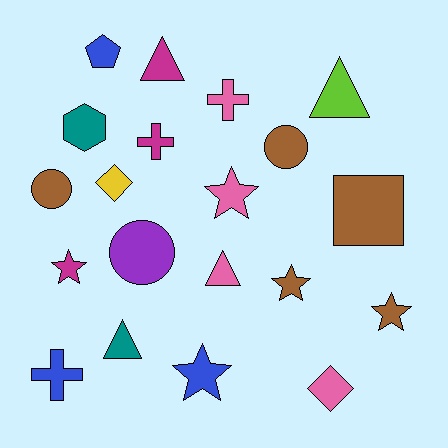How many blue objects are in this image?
There are 3 blue objects.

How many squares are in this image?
There is 1 square.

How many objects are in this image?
There are 20 objects.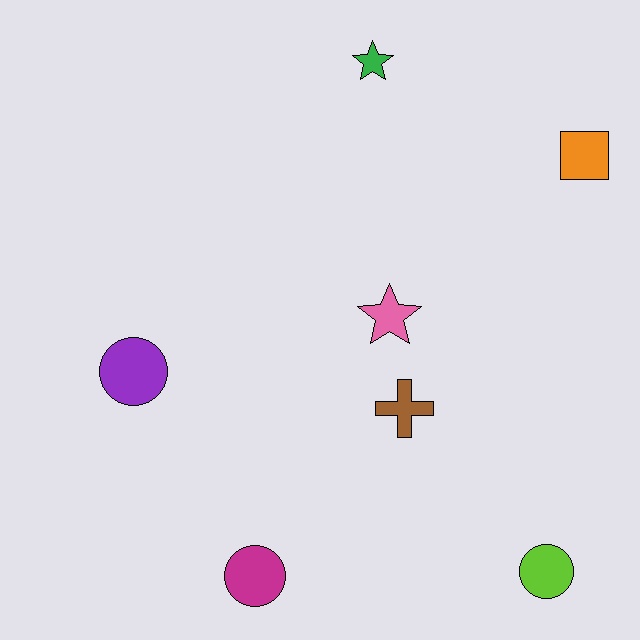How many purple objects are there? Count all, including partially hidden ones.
There is 1 purple object.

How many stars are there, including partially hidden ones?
There are 2 stars.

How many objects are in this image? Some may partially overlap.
There are 7 objects.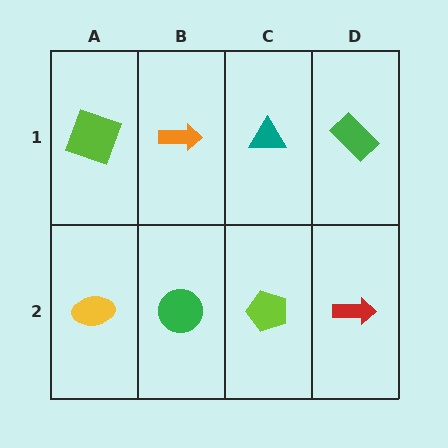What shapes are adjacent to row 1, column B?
A green circle (row 2, column B), a lime square (row 1, column A), a teal triangle (row 1, column C).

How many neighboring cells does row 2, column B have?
3.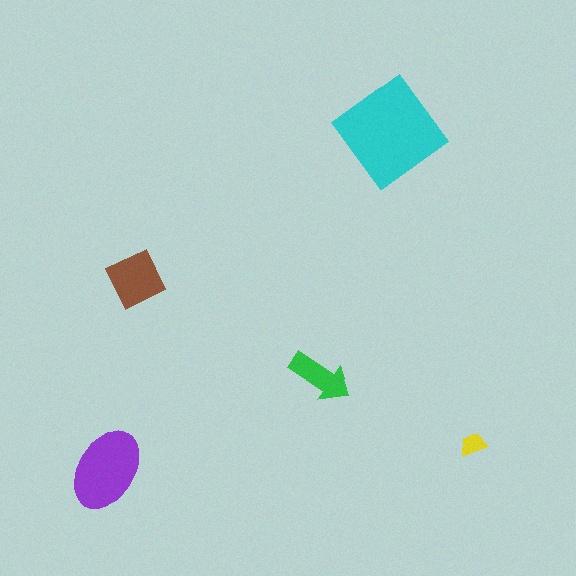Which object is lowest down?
The purple ellipse is bottommost.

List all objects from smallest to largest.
The yellow trapezoid, the green arrow, the brown square, the purple ellipse, the cyan diamond.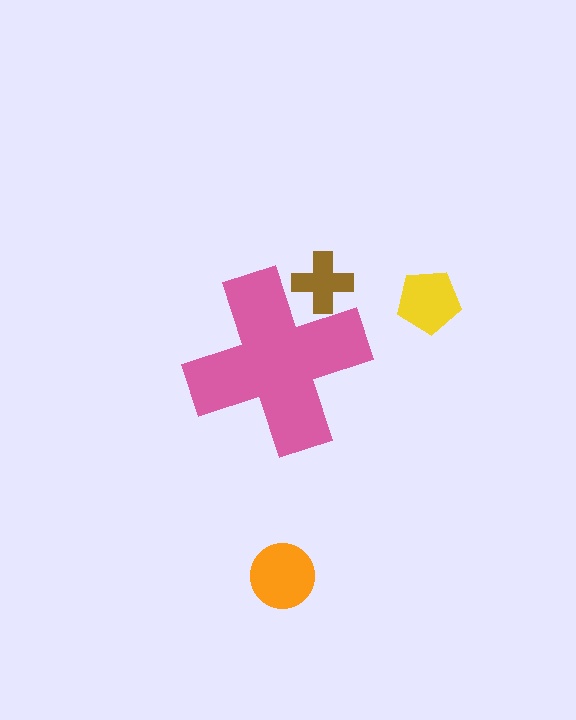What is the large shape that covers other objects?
A pink cross.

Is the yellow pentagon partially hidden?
No, the yellow pentagon is fully visible.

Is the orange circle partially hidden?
No, the orange circle is fully visible.